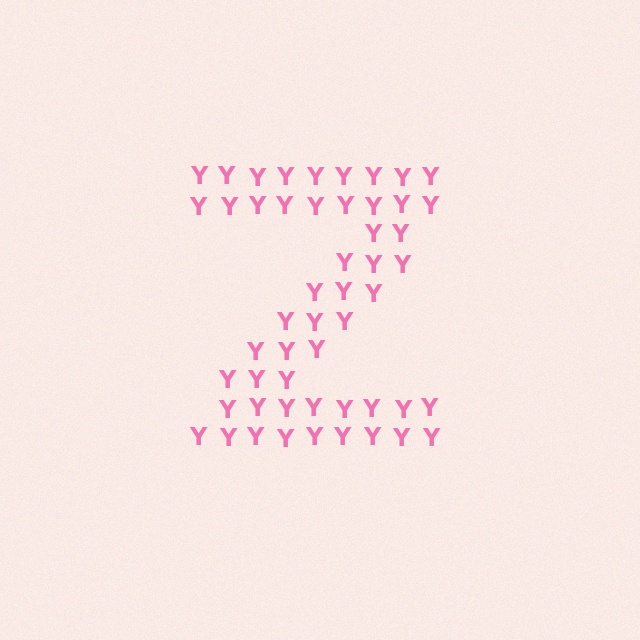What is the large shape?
The large shape is the letter Z.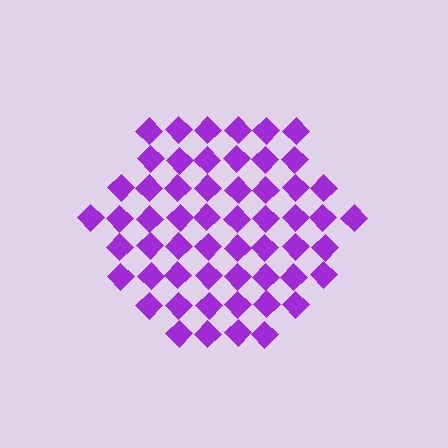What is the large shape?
The large shape is a hexagon.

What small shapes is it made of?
It is made of small diamonds.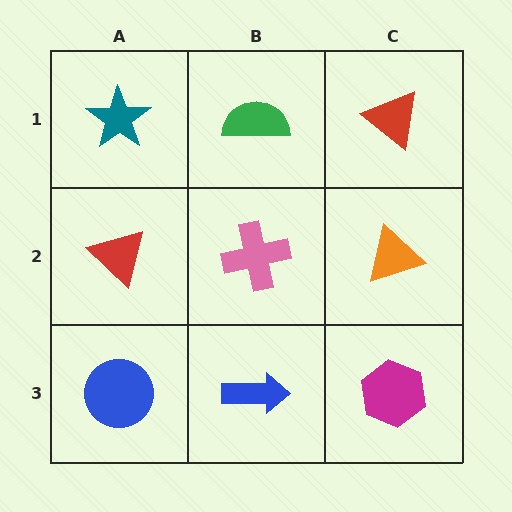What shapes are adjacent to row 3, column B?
A pink cross (row 2, column B), a blue circle (row 3, column A), a magenta hexagon (row 3, column C).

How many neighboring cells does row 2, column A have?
3.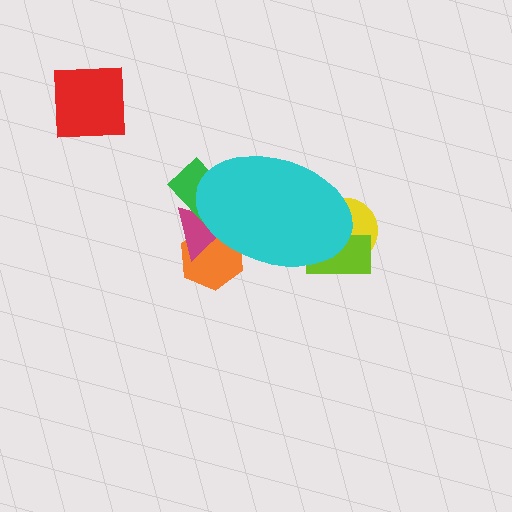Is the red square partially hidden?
No, the red square is fully visible.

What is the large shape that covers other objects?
A cyan ellipse.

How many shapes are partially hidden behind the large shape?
5 shapes are partially hidden.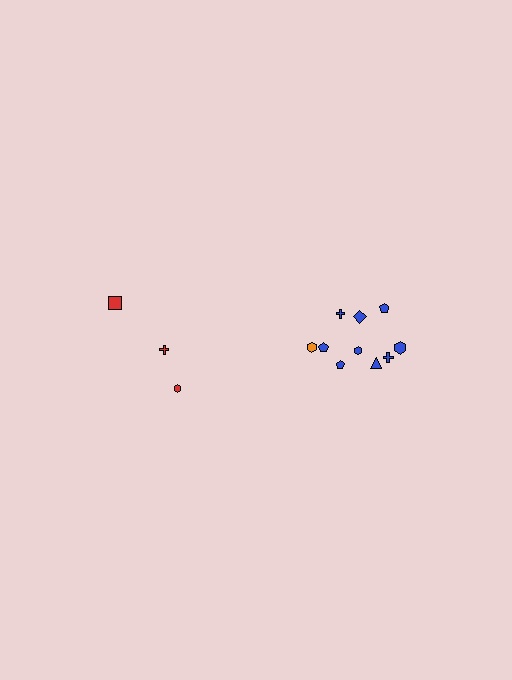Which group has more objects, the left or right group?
The right group.